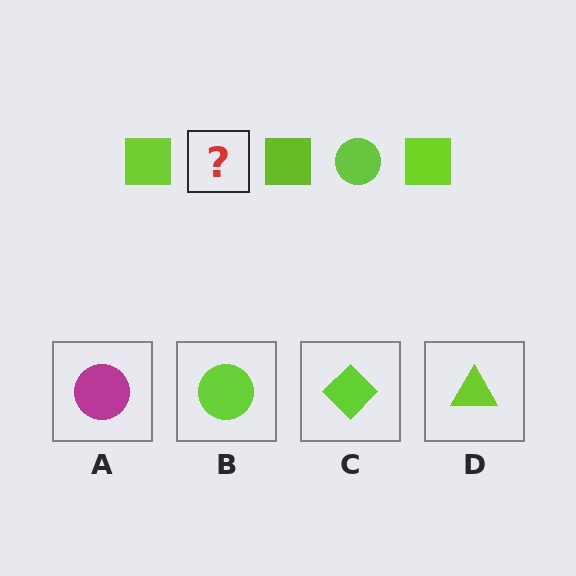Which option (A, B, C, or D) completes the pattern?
B.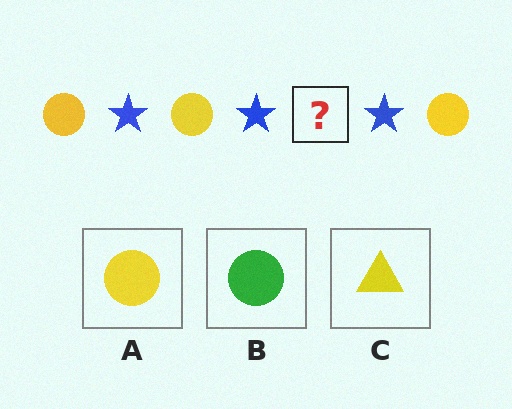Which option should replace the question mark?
Option A.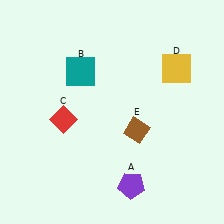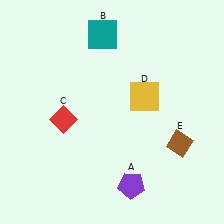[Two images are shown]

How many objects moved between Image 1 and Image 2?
3 objects moved between the two images.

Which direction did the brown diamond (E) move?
The brown diamond (E) moved right.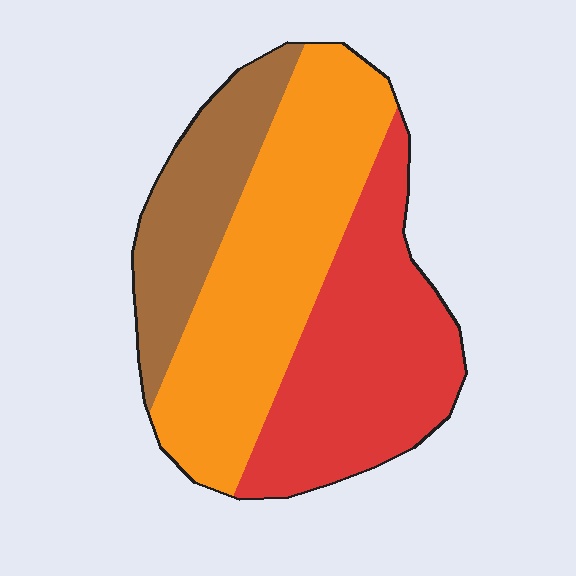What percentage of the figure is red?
Red takes up between a quarter and a half of the figure.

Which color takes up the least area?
Brown, at roughly 20%.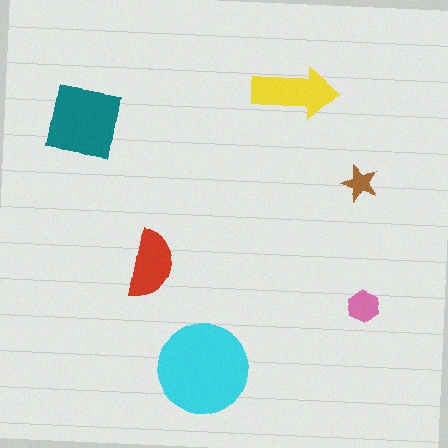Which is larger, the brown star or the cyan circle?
The cyan circle.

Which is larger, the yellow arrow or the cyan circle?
The cyan circle.